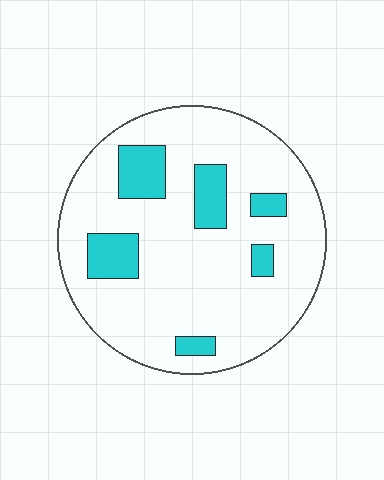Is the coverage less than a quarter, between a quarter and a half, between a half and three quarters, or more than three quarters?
Less than a quarter.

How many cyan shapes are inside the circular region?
6.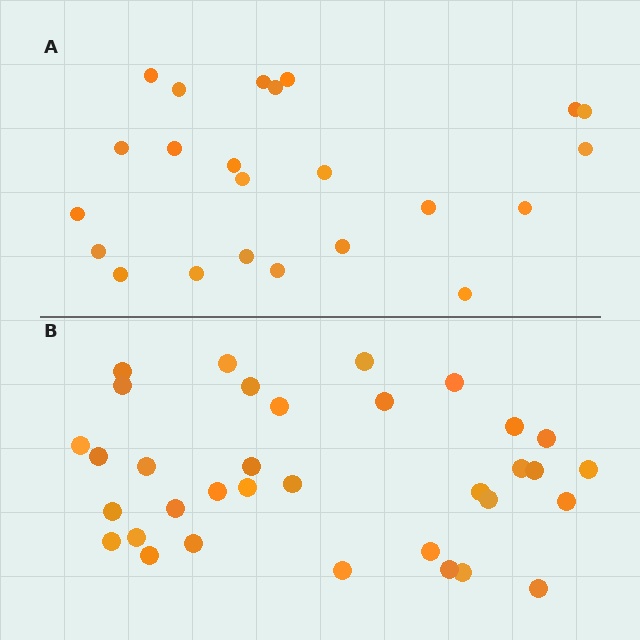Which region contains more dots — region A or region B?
Region B (the bottom region) has more dots.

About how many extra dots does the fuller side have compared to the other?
Region B has roughly 12 or so more dots than region A.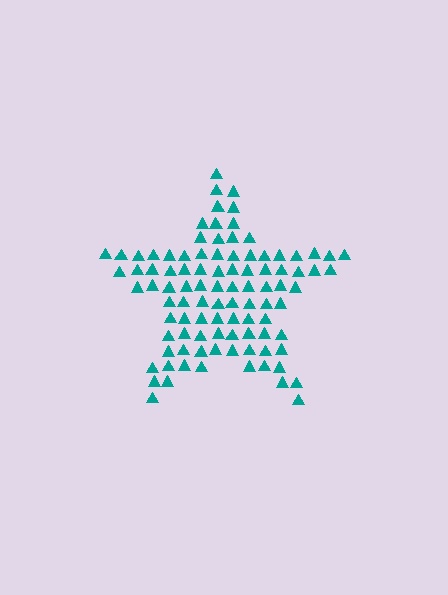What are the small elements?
The small elements are triangles.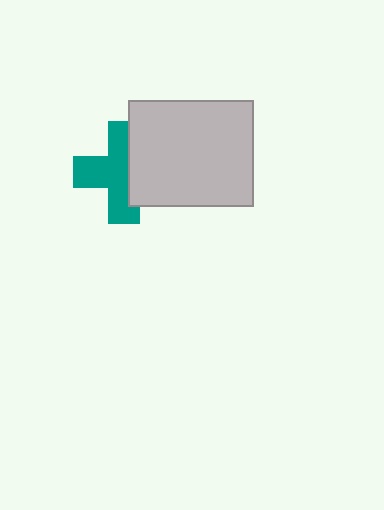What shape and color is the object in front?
The object in front is a light gray rectangle.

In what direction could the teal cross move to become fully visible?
The teal cross could move left. That would shift it out from behind the light gray rectangle entirely.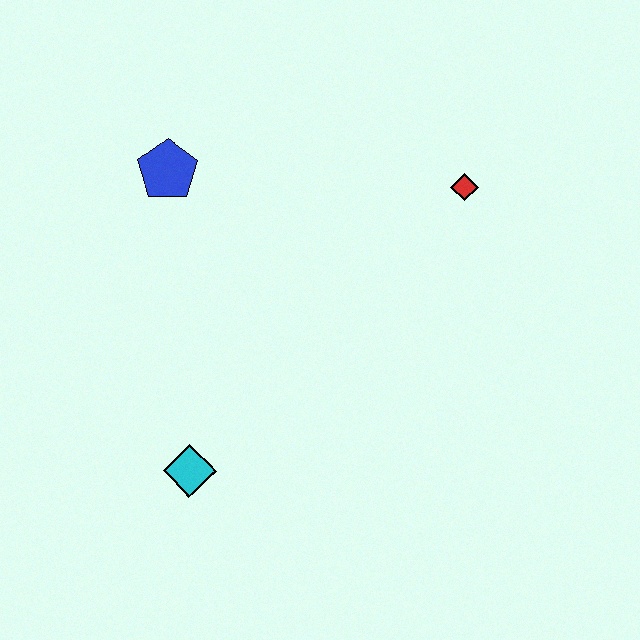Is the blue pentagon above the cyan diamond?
Yes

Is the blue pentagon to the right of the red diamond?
No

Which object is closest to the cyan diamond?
The blue pentagon is closest to the cyan diamond.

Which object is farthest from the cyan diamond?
The red diamond is farthest from the cyan diamond.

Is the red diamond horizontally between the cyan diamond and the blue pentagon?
No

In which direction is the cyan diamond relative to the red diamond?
The cyan diamond is below the red diamond.